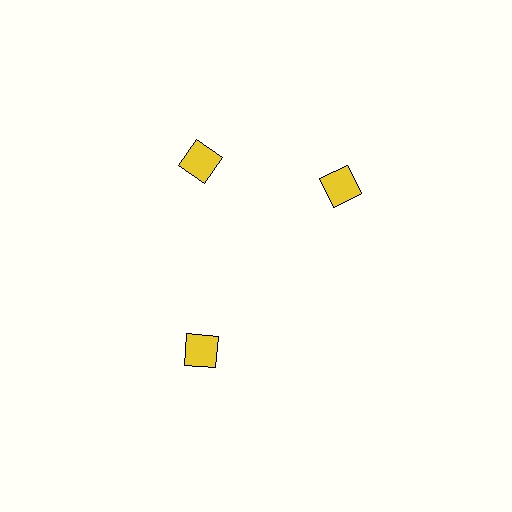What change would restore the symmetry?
The symmetry would be restored by rotating it back into even spacing with its neighbors so that all 3 squares sit at equal angles and equal distance from the center.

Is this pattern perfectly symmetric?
No. The 3 yellow squares are arranged in a ring, but one element near the 3 o'clock position is rotated out of alignment along the ring, breaking the 3-fold rotational symmetry.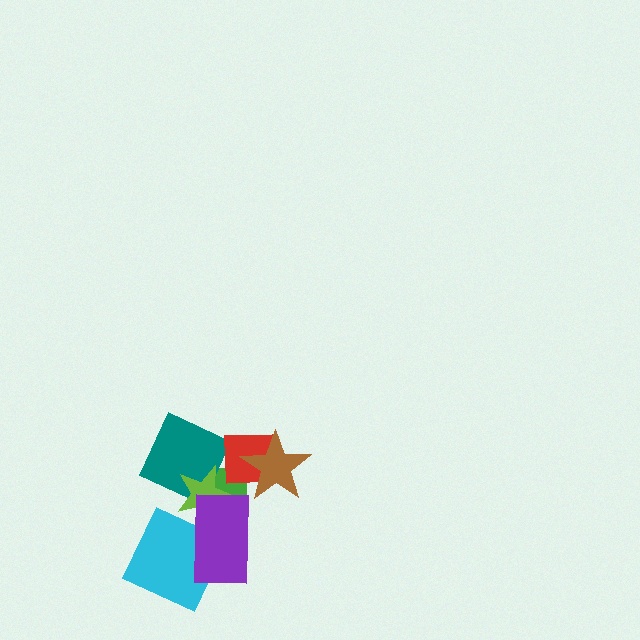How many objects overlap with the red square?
4 objects overlap with the red square.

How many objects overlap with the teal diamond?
3 objects overlap with the teal diamond.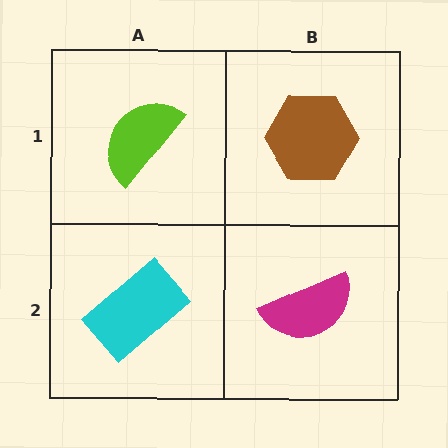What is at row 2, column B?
A magenta semicircle.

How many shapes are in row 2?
2 shapes.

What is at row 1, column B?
A brown hexagon.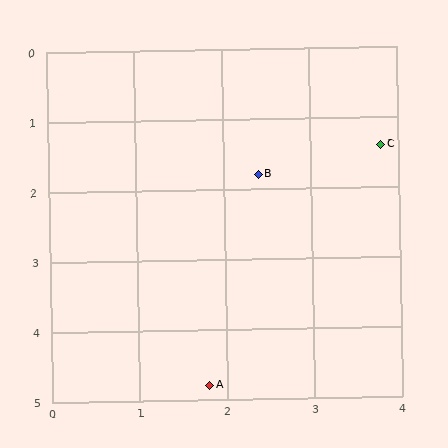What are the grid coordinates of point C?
Point C is at approximately (3.8, 1.4).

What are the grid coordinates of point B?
Point B is at approximately (2.4, 1.8).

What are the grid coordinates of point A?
Point A is at approximately (1.8, 4.8).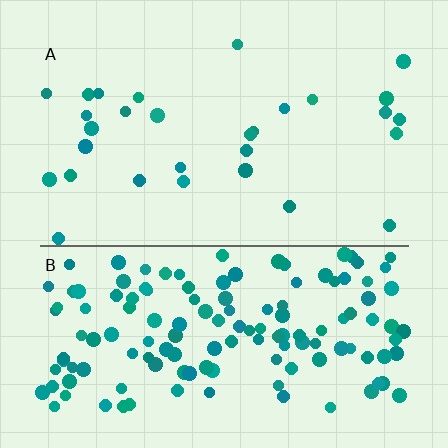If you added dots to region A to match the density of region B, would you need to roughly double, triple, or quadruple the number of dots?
Approximately quadruple.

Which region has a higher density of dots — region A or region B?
B (the bottom).